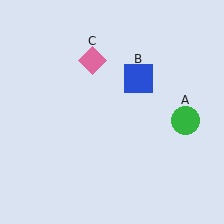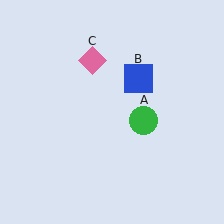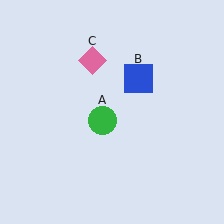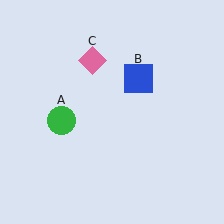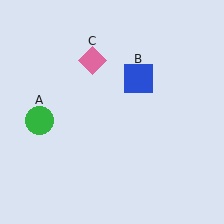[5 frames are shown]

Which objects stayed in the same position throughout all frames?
Blue square (object B) and pink diamond (object C) remained stationary.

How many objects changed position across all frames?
1 object changed position: green circle (object A).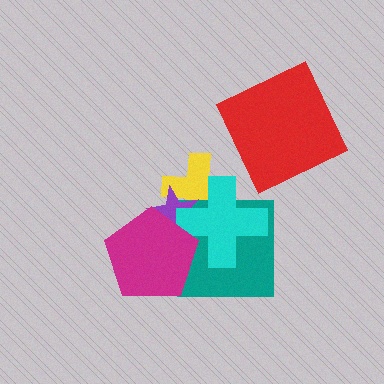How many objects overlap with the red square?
0 objects overlap with the red square.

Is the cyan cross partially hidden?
Yes, it is partially covered by another shape.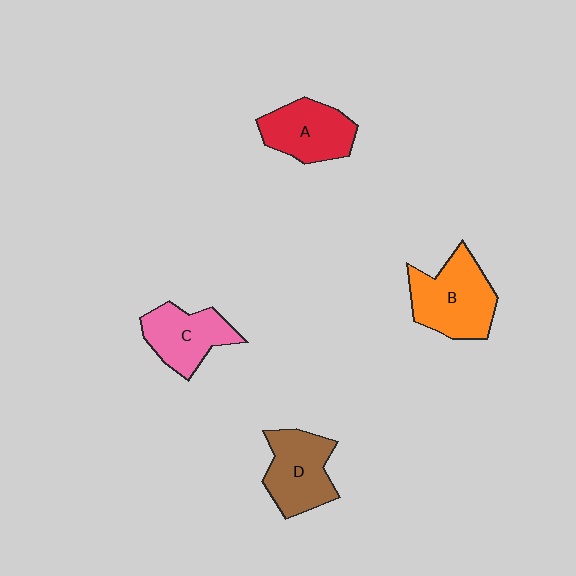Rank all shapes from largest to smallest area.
From largest to smallest: B (orange), D (brown), A (red), C (pink).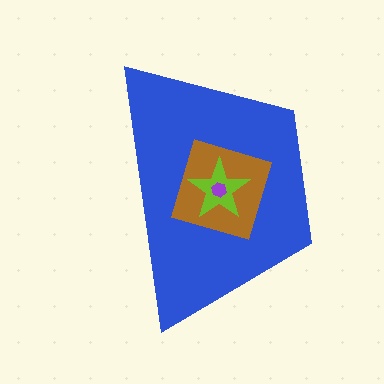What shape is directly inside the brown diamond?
The lime star.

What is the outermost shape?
The blue trapezoid.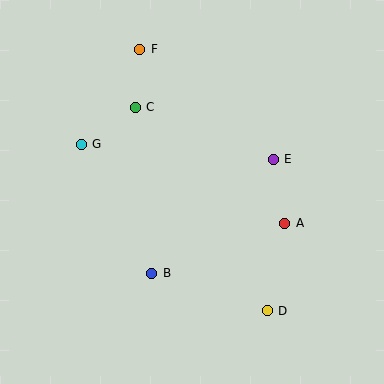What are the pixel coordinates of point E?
Point E is at (273, 159).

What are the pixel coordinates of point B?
Point B is at (152, 273).